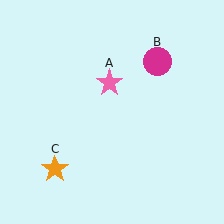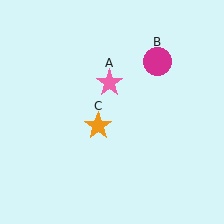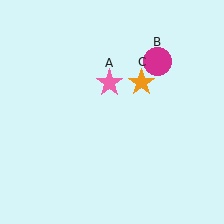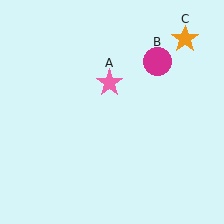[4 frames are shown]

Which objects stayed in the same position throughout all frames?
Pink star (object A) and magenta circle (object B) remained stationary.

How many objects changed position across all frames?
1 object changed position: orange star (object C).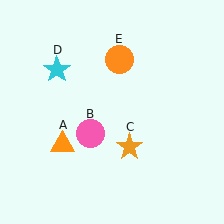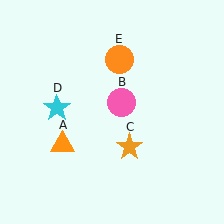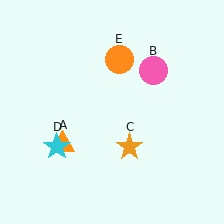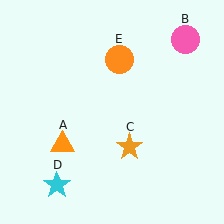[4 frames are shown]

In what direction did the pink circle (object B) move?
The pink circle (object B) moved up and to the right.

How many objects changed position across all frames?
2 objects changed position: pink circle (object B), cyan star (object D).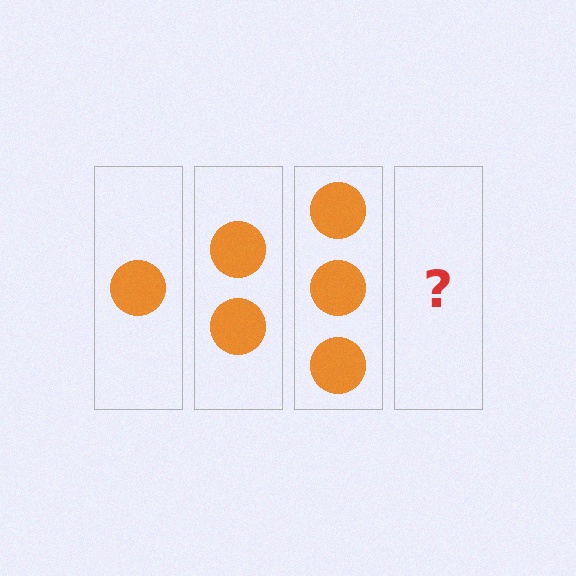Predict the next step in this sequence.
The next step is 4 circles.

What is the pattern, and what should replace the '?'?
The pattern is that each step adds one more circle. The '?' should be 4 circles.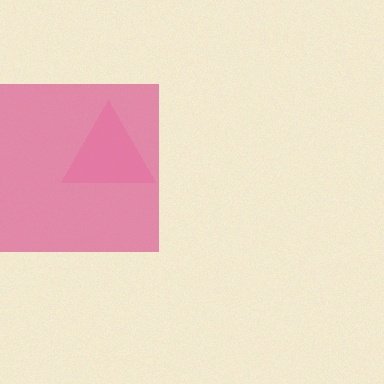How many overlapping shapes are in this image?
There are 2 overlapping shapes in the image.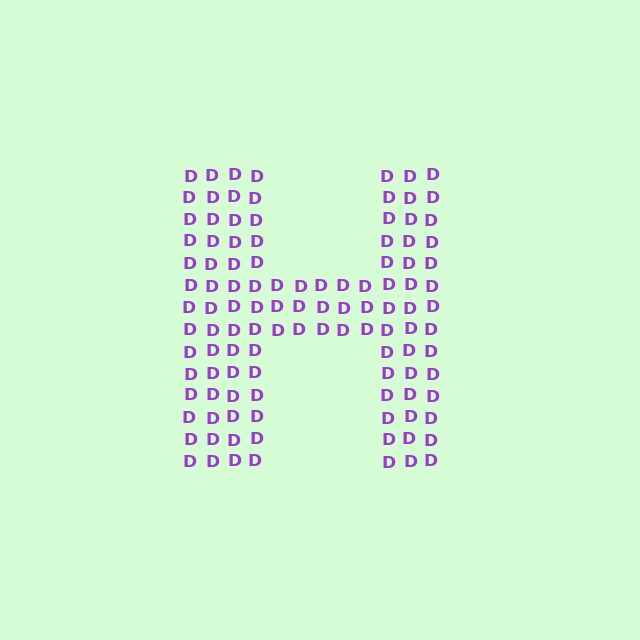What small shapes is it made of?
It is made of small letter D's.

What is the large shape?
The large shape is the letter H.